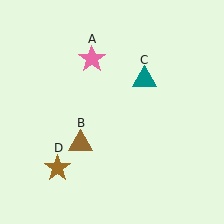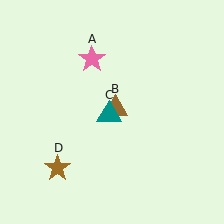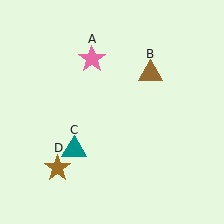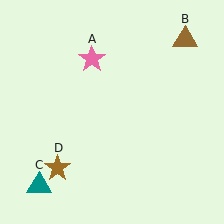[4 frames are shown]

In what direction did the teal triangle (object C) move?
The teal triangle (object C) moved down and to the left.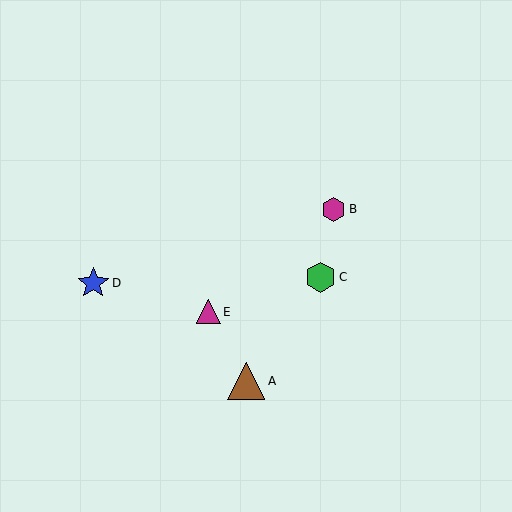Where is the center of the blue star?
The center of the blue star is at (93, 283).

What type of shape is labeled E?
Shape E is a magenta triangle.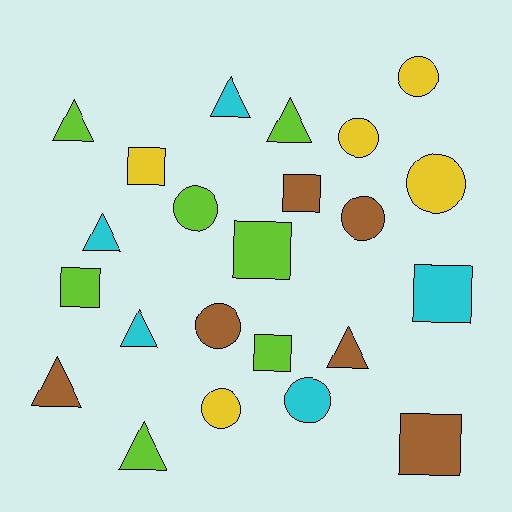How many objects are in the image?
There are 23 objects.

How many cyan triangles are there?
There are 3 cyan triangles.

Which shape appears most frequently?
Triangle, with 8 objects.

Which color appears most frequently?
Lime, with 7 objects.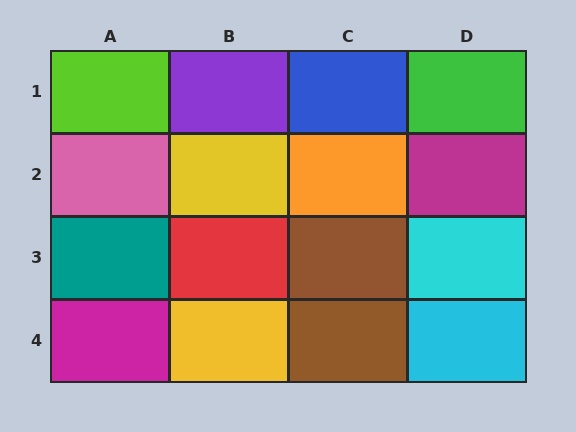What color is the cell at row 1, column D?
Green.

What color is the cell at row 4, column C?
Brown.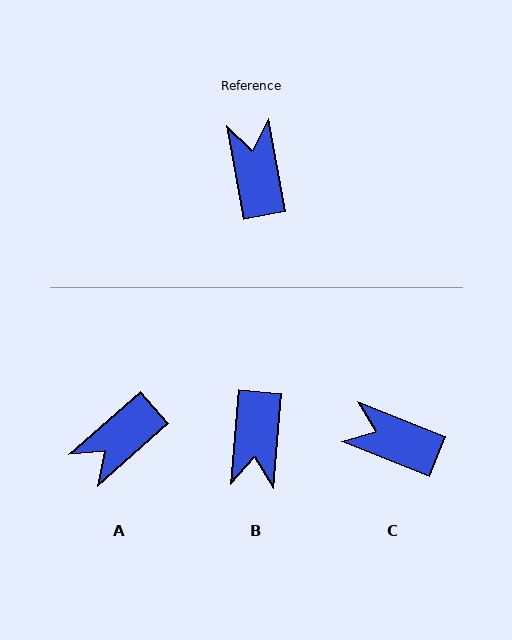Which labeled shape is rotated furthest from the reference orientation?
B, about 164 degrees away.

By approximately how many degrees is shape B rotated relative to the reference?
Approximately 164 degrees counter-clockwise.